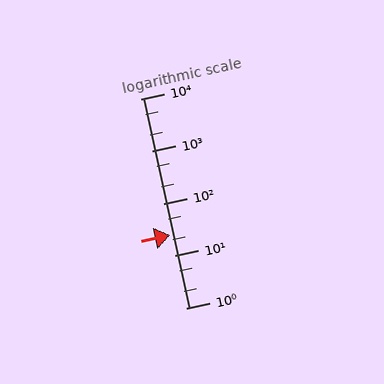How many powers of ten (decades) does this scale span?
The scale spans 4 decades, from 1 to 10000.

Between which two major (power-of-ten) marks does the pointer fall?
The pointer is between 10 and 100.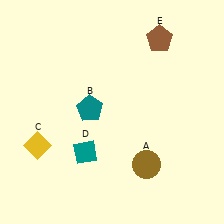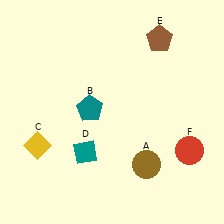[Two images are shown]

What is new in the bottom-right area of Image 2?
A red circle (F) was added in the bottom-right area of Image 2.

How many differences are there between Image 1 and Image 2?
There is 1 difference between the two images.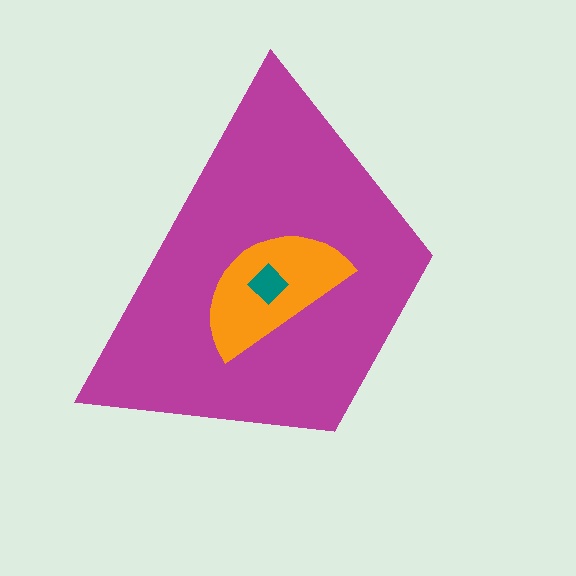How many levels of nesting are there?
3.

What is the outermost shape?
The magenta trapezoid.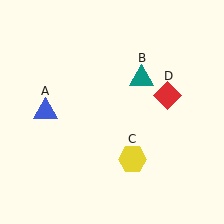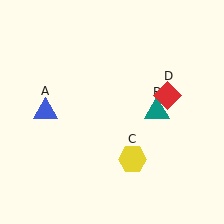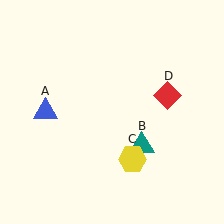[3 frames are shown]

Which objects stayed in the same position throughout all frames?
Blue triangle (object A) and yellow hexagon (object C) and red diamond (object D) remained stationary.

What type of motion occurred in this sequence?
The teal triangle (object B) rotated clockwise around the center of the scene.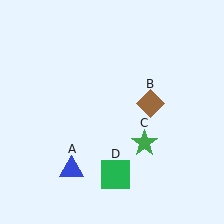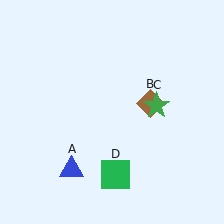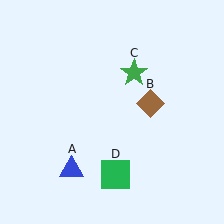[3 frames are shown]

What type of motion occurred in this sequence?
The green star (object C) rotated counterclockwise around the center of the scene.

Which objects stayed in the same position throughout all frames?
Blue triangle (object A) and brown diamond (object B) and green square (object D) remained stationary.